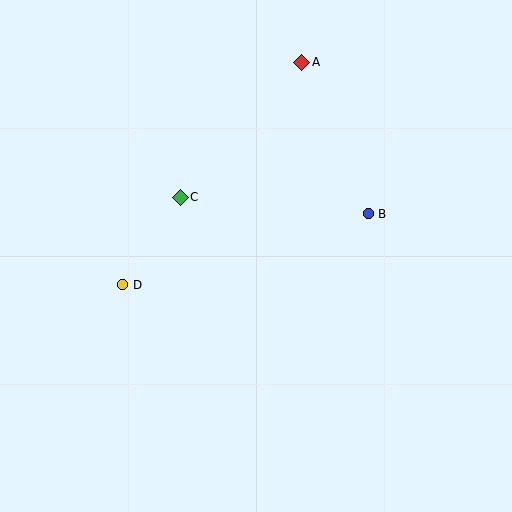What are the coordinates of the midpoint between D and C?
The midpoint between D and C is at (151, 241).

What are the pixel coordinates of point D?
Point D is at (123, 285).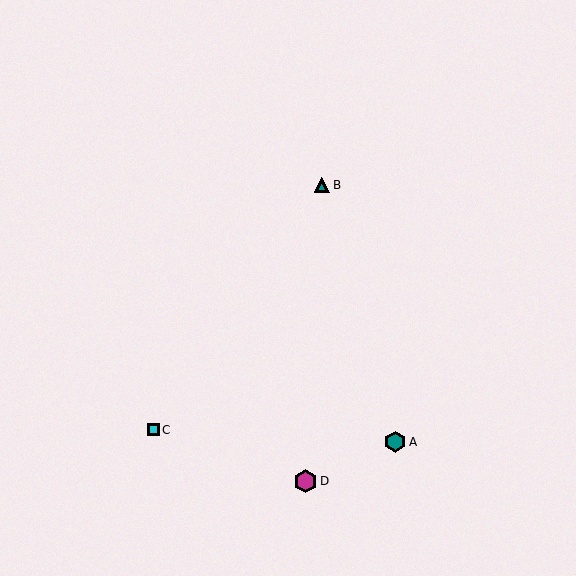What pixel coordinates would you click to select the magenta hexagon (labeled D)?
Click at (305, 481) to select the magenta hexagon D.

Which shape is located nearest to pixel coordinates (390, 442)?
The teal hexagon (labeled A) at (395, 442) is nearest to that location.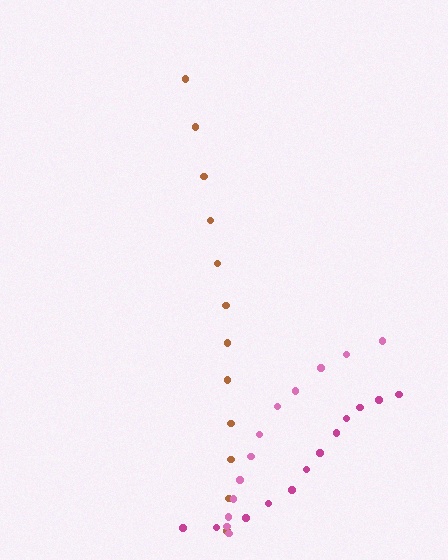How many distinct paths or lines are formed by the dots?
There are 3 distinct paths.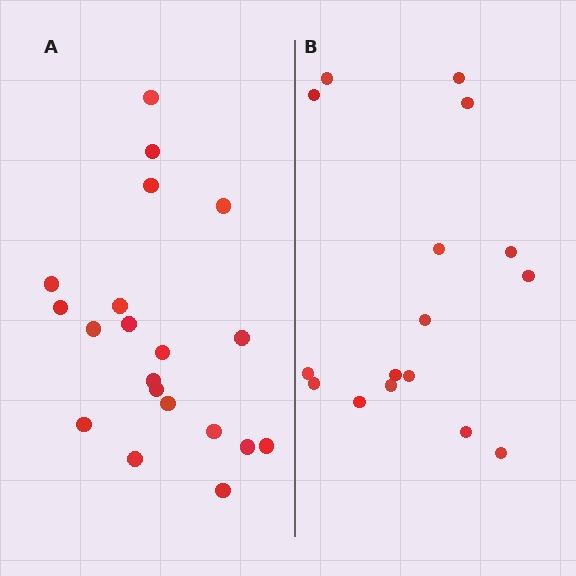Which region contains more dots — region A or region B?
Region A (the left region) has more dots.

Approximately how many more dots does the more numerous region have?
Region A has about 4 more dots than region B.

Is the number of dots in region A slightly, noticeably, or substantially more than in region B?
Region A has noticeably more, but not dramatically so. The ratio is roughly 1.2 to 1.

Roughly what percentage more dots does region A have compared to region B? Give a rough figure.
About 25% more.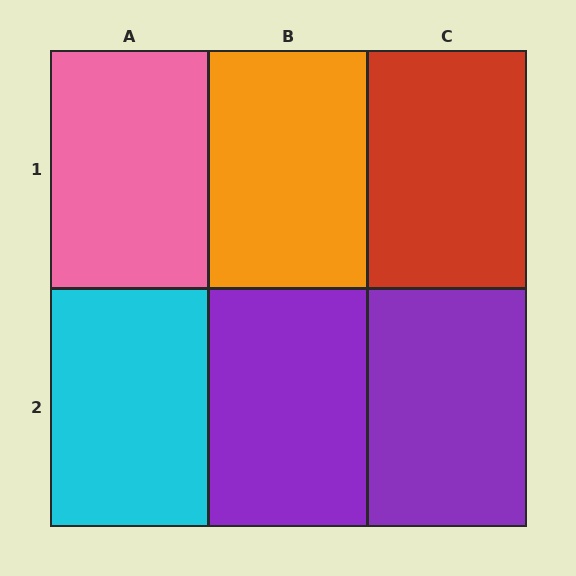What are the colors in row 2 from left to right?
Cyan, purple, purple.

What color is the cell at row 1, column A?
Pink.